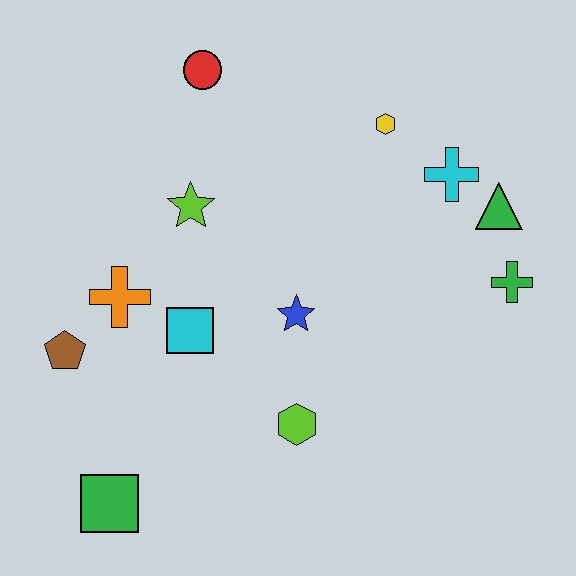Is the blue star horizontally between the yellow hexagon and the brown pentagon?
Yes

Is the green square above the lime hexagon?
No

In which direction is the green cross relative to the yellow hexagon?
The green cross is below the yellow hexagon.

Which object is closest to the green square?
The brown pentagon is closest to the green square.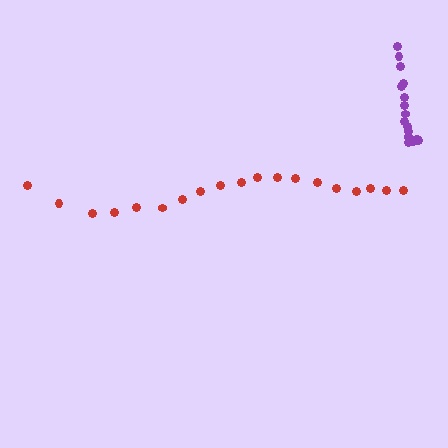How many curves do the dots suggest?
There are 2 distinct paths.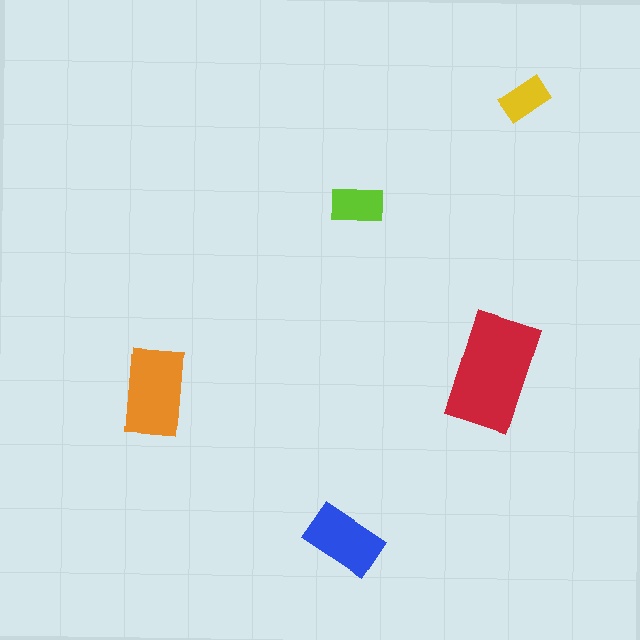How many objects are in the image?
There are 5 objects in the image.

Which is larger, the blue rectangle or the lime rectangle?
The blue one.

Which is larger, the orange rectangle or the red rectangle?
The red one.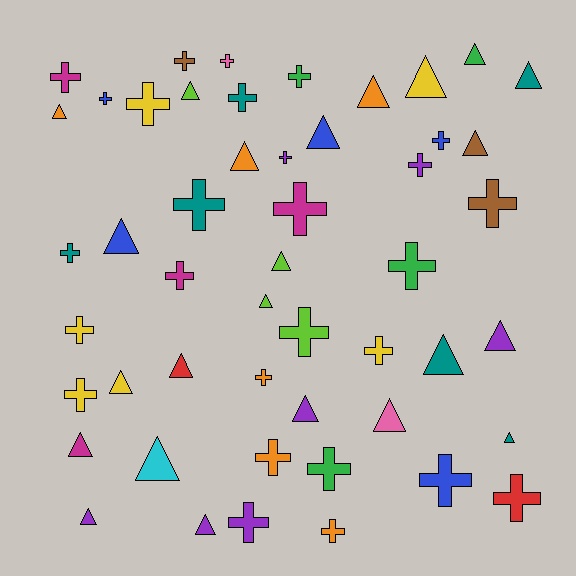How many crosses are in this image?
There are 27 crosses.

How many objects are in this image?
There are 50 objects.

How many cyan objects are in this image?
There is 1 cyan object.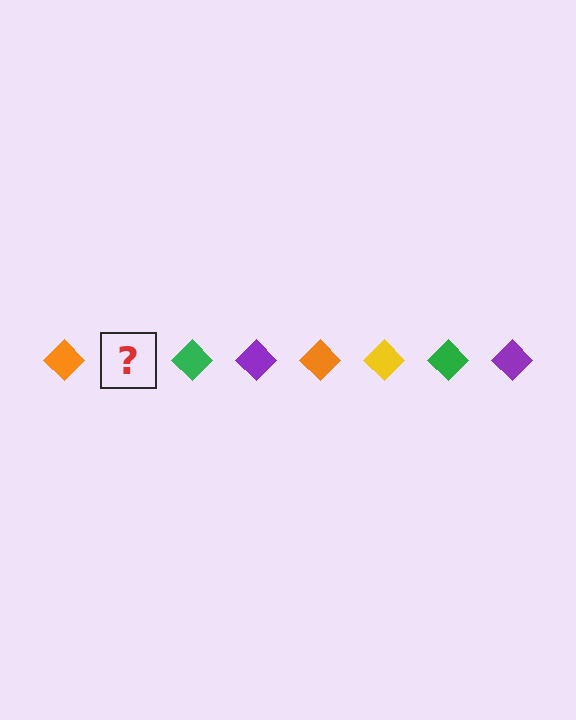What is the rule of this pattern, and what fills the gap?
The rule is that the pattern cycles through orange, yellow, green, purple diamonds. The gap should be filled with a yellow diamond.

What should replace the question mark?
The question mark should be replaced with a yellow diamond.